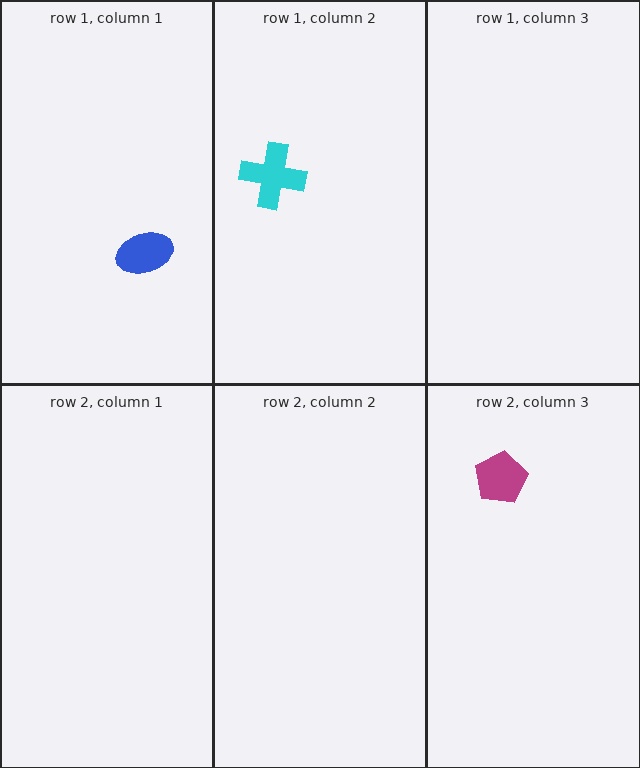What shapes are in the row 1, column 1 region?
The blue ellipse.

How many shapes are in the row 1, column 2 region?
1.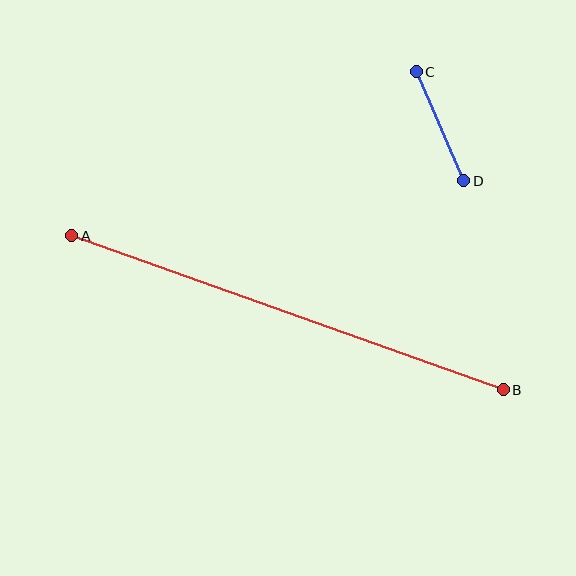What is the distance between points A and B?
The distance is approximately 458 pixels.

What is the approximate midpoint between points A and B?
The midpoint is at approximately (288, 313) pixels.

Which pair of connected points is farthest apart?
Points A and B are farthest apart.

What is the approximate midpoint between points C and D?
The midpoint is at approximately (440, 126) pixels.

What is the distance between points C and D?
The distance is approximately 119 pixels.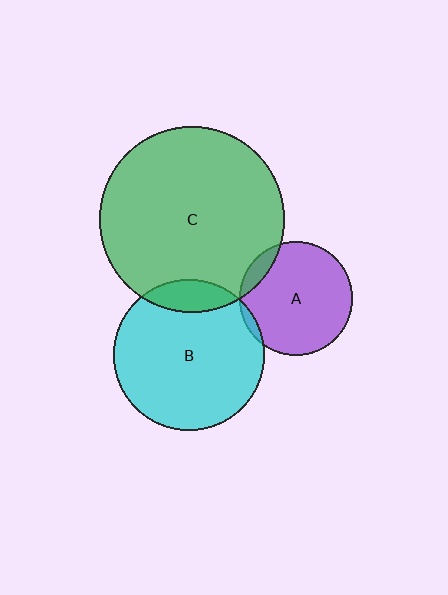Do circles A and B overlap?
Yes.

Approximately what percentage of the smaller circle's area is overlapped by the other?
Approximately 5%.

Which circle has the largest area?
Circle C (green).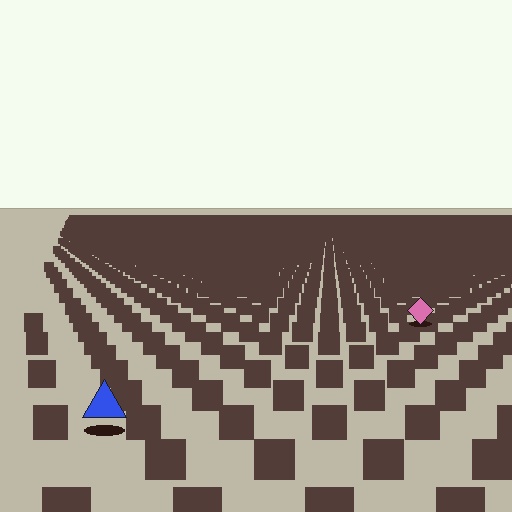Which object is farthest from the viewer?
The pink diamond is farthest from the viewer. It appears smaller and the ground texture around it is denser.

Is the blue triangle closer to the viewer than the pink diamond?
Yes. The blue triangle is closer — you can tell from the texture gradient: the ground texture is coarser near it.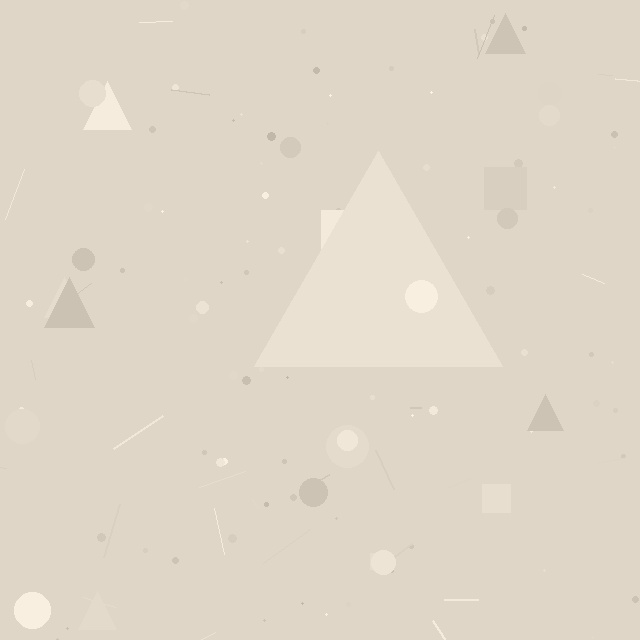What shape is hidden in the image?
A triangle is hidden in the image.